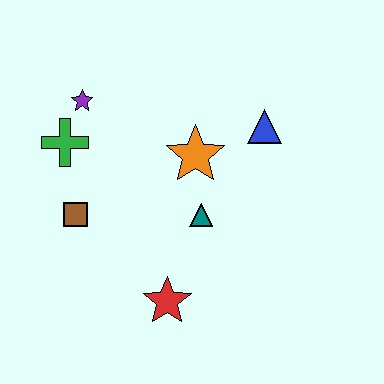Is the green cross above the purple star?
No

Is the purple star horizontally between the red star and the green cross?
Yes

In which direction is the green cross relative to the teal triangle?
The green cross is to the left of the teal triangle.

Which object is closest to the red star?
The teal triangle is closest to the red star.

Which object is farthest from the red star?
The purple star is farthest from the red star.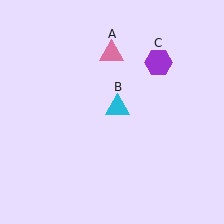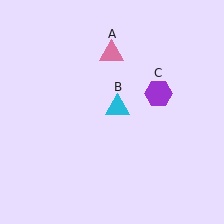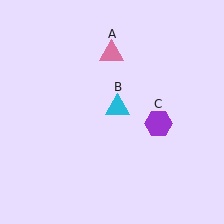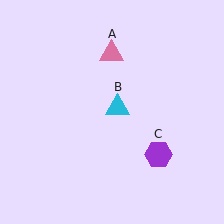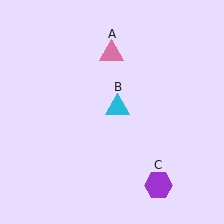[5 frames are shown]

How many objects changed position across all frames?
1 object changed position: purple hexagon (object C).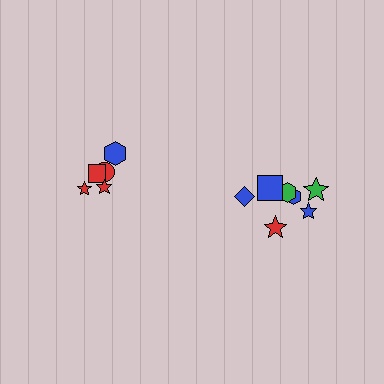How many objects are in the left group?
There are 5 objects.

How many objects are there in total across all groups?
There are 12 objects.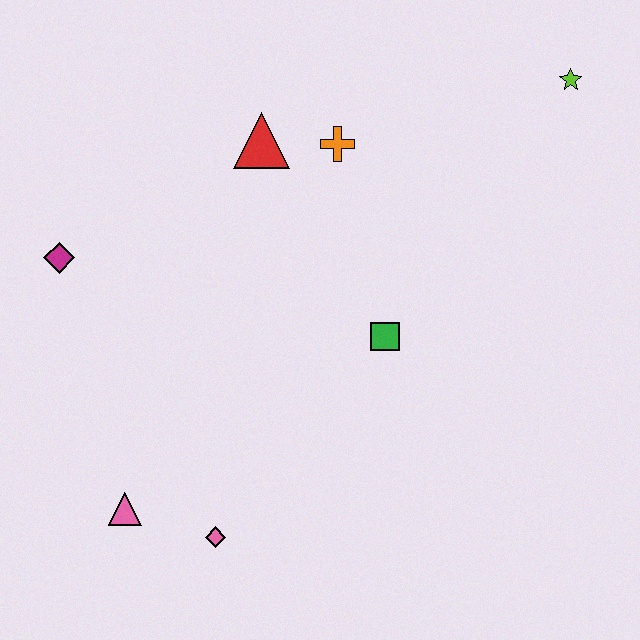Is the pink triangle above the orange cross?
No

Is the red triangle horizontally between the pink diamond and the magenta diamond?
No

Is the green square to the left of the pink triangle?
No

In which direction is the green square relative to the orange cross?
The green square is below the orange cross.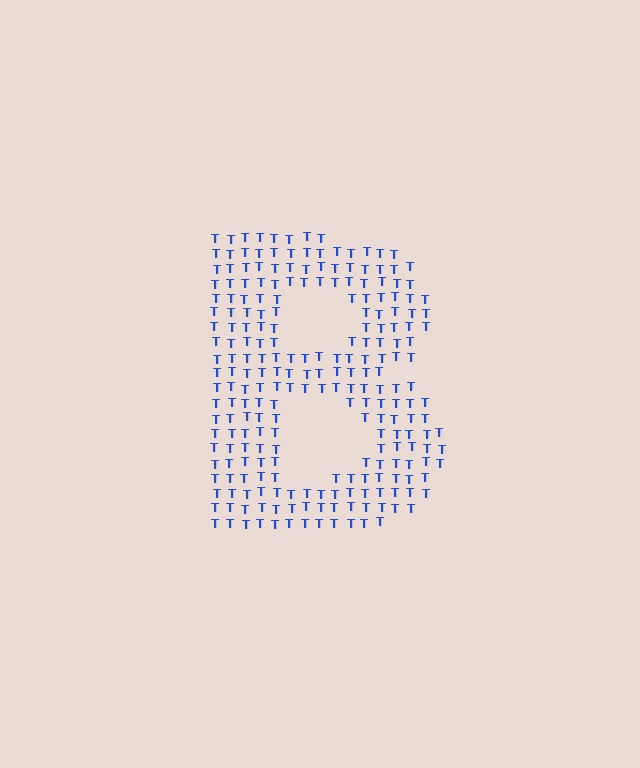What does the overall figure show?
The overall figure shows the letter B.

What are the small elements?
The small elements are letter T's.